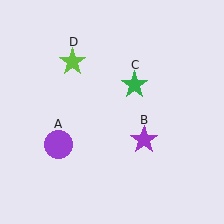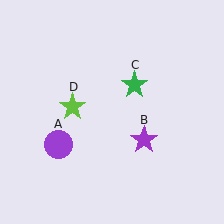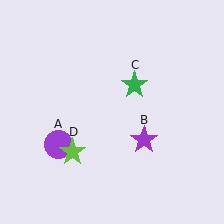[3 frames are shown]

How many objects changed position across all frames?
1 object changed position: lime star (object D).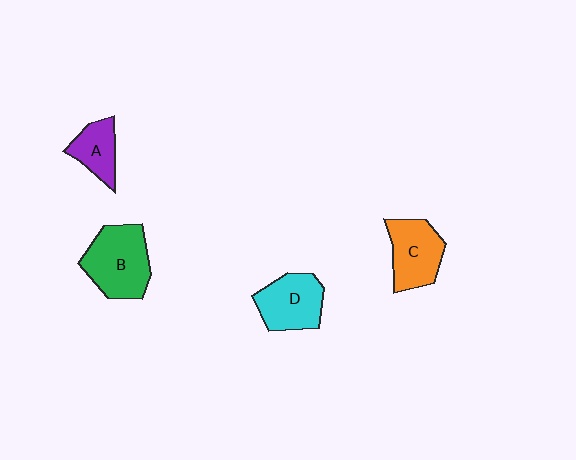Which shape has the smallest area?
Shape A (purple).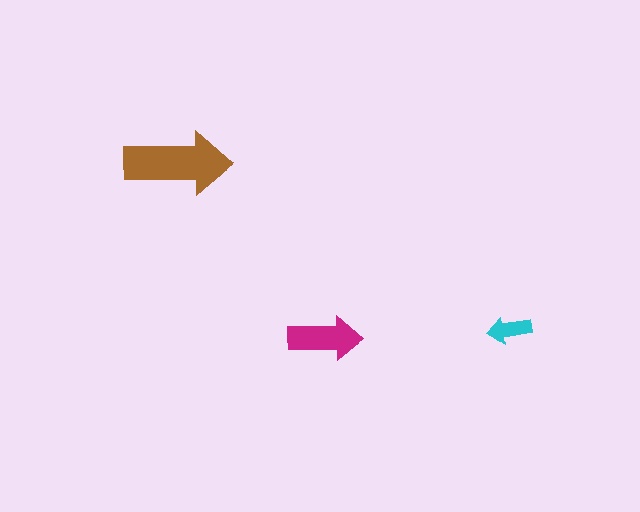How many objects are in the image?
There are 3 objects in the image.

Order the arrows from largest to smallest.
the brown one, the magenta one, the cyan one.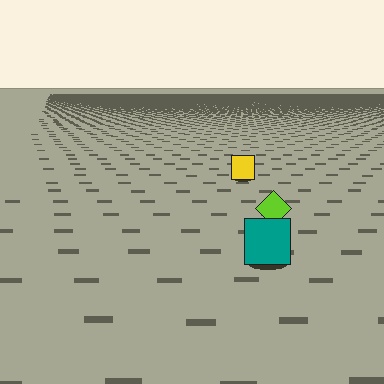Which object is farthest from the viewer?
The yellow square is farthest from the viewer. It appears smaller and the ground texture around it is denser.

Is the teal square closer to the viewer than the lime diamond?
Yes. The teal square is closer — you can tell from the texture gradient: the ground texture is coarser near it.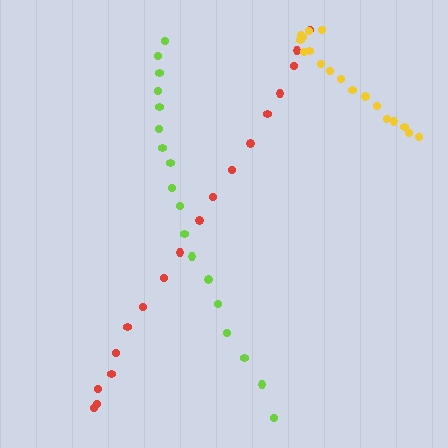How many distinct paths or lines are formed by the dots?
There are 3 distinct paths.